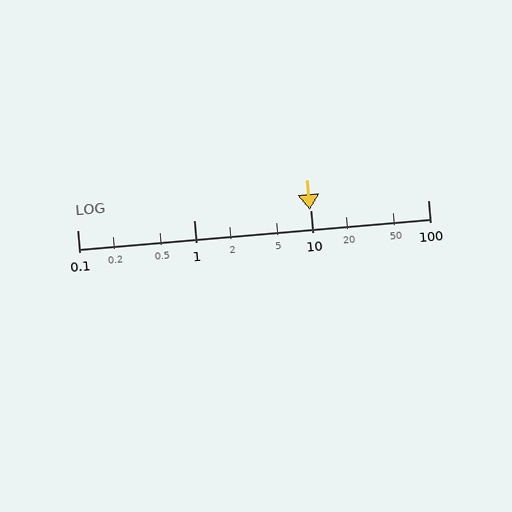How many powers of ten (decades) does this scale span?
The scale spans 3 decades, from 0.1 to 100.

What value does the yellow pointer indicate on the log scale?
The pointer indicates approximately 9.8.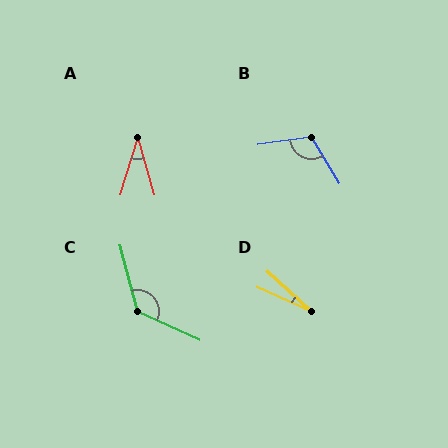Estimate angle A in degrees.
Approximately 33 degrees.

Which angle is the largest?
C, at approximately 128 degrees.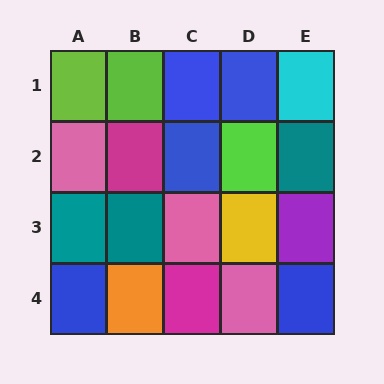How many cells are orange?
1 cell is orange.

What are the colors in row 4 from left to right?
Blue, orange, magenta, pink, blue.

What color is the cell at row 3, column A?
Teal.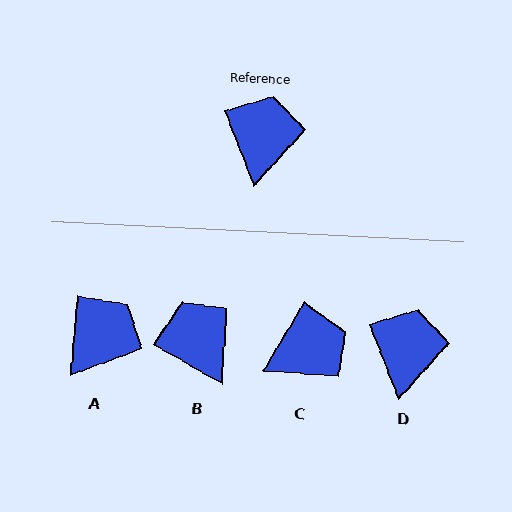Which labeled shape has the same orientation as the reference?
D.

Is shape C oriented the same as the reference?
No, it is off by about 52 degrees.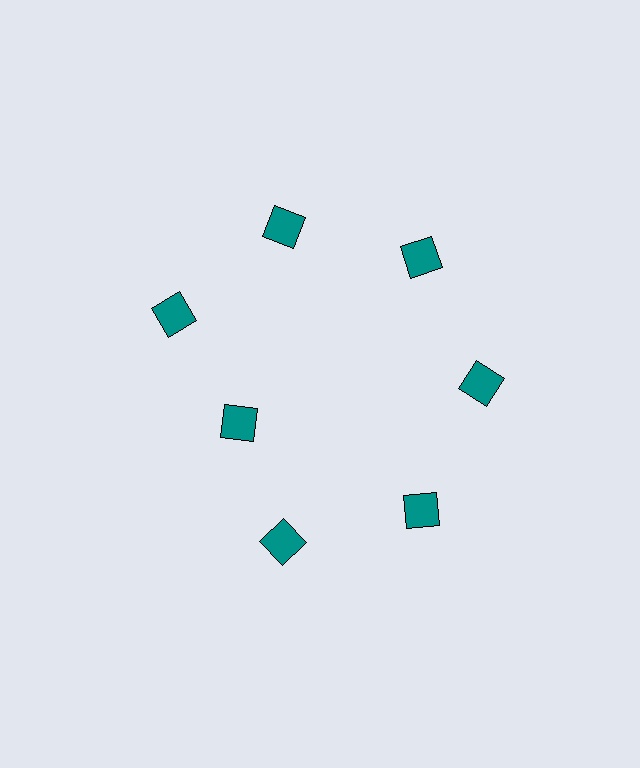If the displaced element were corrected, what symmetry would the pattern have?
It would have 7-fold rotational symmetry — the pattern would map onto itself every 51 degrees.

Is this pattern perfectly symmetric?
No. The 7 teal diamonds are arranged in a ring, but one element near the 8 o'clock position is pulled inward toward the center, breaking the 7-fold rotational symmetry.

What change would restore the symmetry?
The symmetry would be restored by moving it outward, back onto the ring so that all 7 diamonds sit at equal angles and equal distance from the center.